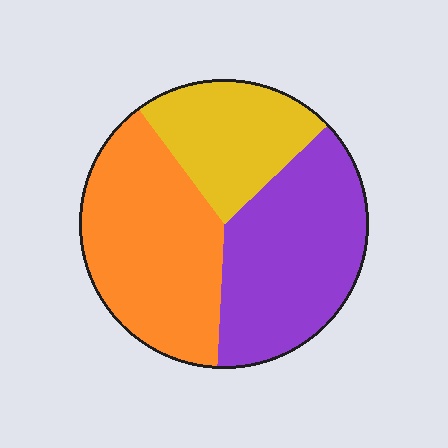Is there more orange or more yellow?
Orange.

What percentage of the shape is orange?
Orange takes up about two fifths (2/5) of the shape.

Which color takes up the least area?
Yellow, at roughly 25%.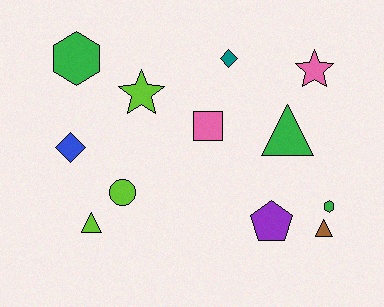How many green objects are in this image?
There are 3 green objects.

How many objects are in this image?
There are 12 objects.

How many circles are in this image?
There is 1 circle.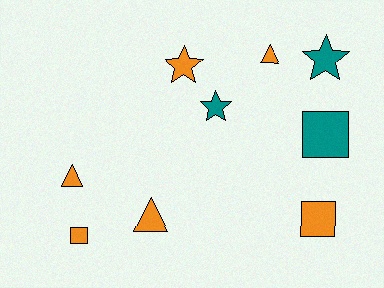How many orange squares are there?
There are 2 orange squares.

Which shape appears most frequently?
Star, with 3 objects.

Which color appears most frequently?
Orange, with 6 objects.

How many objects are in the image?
There are 9 objects.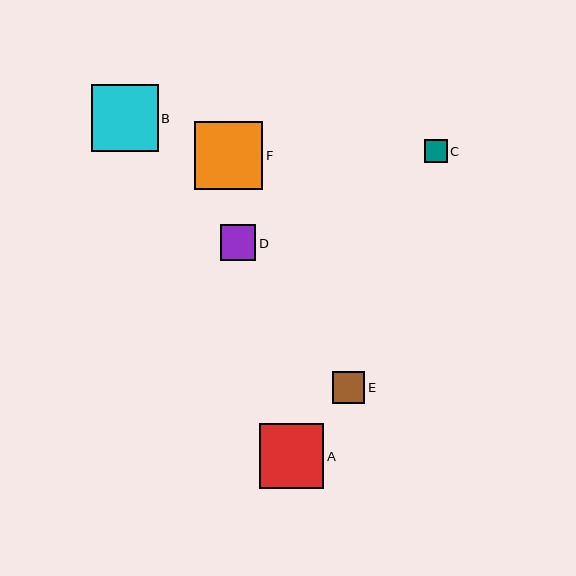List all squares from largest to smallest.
From largest to smallest: F, B, A, D, E, C.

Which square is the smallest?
Square C is the smallest with a size of approximately 23 pixels.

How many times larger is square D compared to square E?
Square D is approximately 1.1 times the size of square E.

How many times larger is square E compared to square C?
Square E is approximately 1.4 times the size of square C.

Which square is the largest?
Square F is the largest with a size of approximately 68 pixels.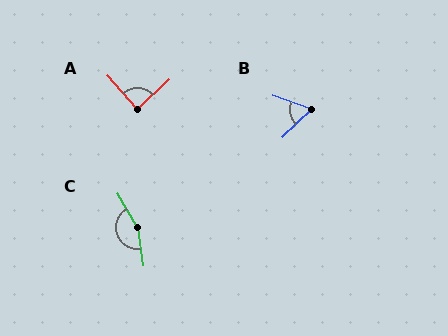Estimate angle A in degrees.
Approximately 88 degrees.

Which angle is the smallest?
B, at approximately 64 degrees.